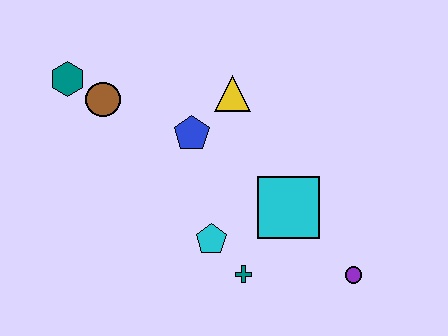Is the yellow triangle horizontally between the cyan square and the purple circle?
No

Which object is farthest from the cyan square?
The teal hexagon is farthest from the cyan square.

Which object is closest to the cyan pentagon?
The teal cross is closest to the cyan pentagon.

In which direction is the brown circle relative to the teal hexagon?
The brown circle is to the right of the teal hexagon.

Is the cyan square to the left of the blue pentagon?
No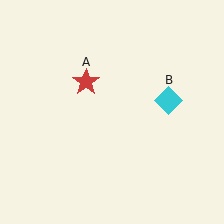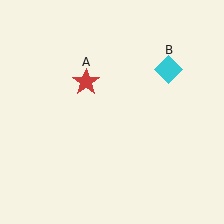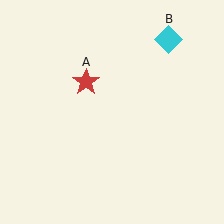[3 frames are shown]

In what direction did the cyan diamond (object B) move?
The cyan diamond (object B) moved up.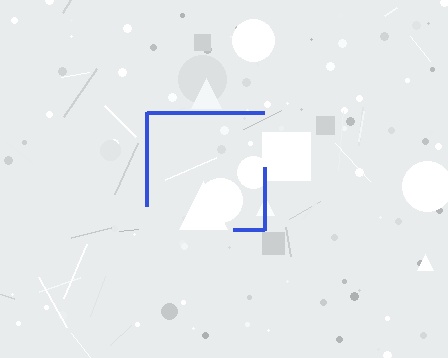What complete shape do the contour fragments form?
The contour fragments form a square.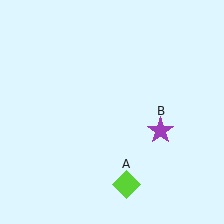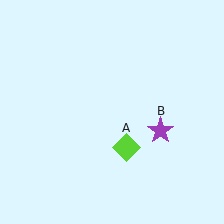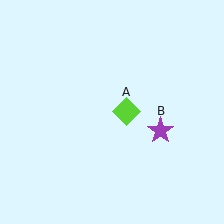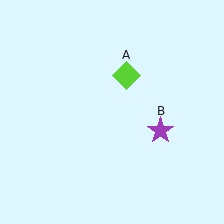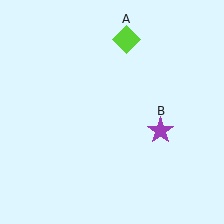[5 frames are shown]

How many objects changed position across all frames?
1 object changed position: lime diamond (object A).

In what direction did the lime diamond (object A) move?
The lime diamond (object A) moved up.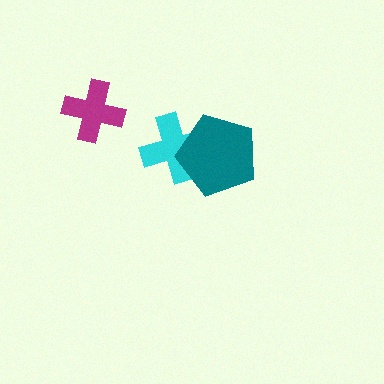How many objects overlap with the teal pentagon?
1 object overlaps with the teal pentagon.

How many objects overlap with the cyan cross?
1 object overlaps with the cyan cross.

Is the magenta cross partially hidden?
No, no other shape covers it.